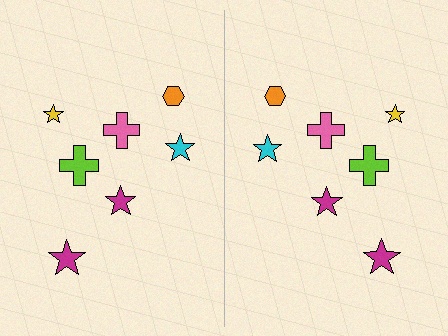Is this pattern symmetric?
Yes, this pattern has bilateral (reflection) symmetry.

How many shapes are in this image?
There are 14 shapes in this image.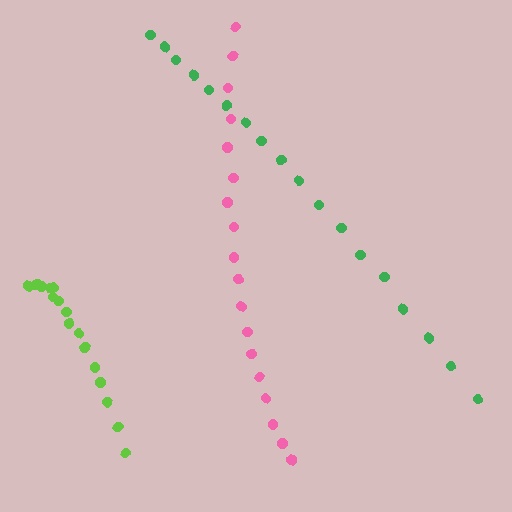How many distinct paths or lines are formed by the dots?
There are 3 distinct paths.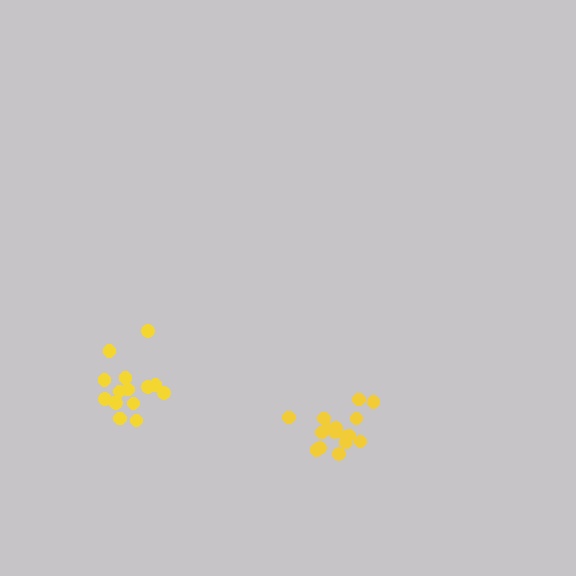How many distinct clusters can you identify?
There are 2 distinct clusters.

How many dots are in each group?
Group 1: 16 dots, Group 2: 15 dots (31 total).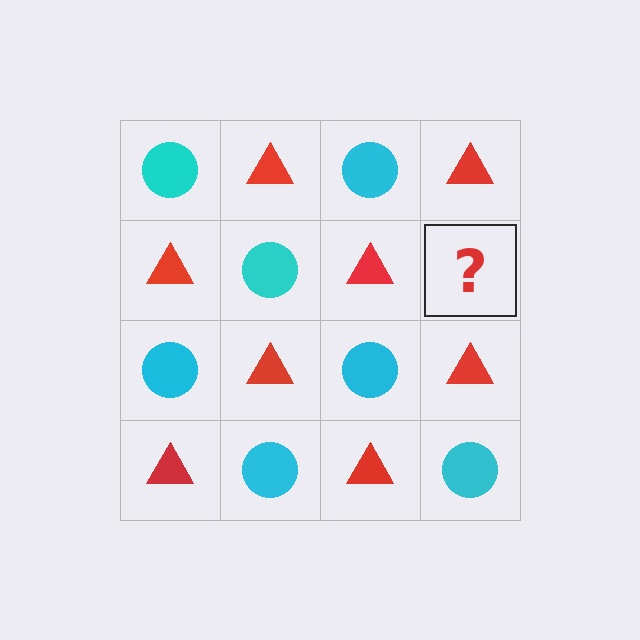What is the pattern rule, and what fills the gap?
The rule is that it alternates cyan circle and red triangle in a checkerboard pattern. The gap should be filled with a cyan circle.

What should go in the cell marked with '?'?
The missing cell should contain a cyan circle.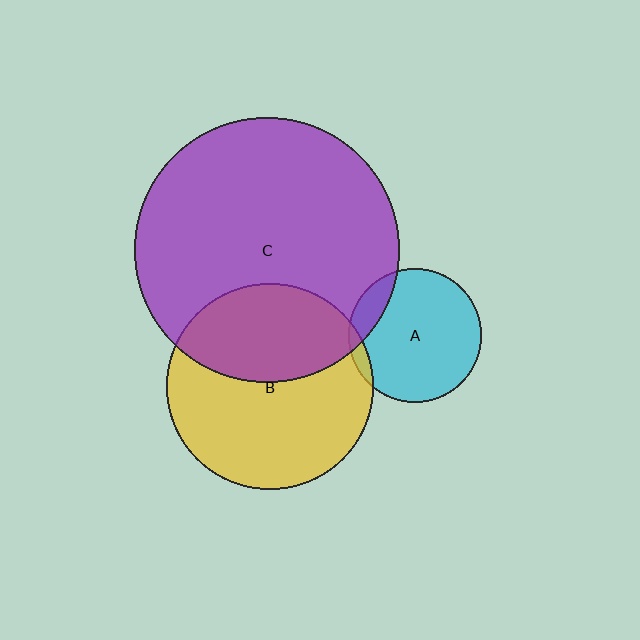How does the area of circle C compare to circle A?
Approximately 4.0 times.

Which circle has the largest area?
Circle C (purple).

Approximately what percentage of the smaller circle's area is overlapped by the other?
Approximately 40%.